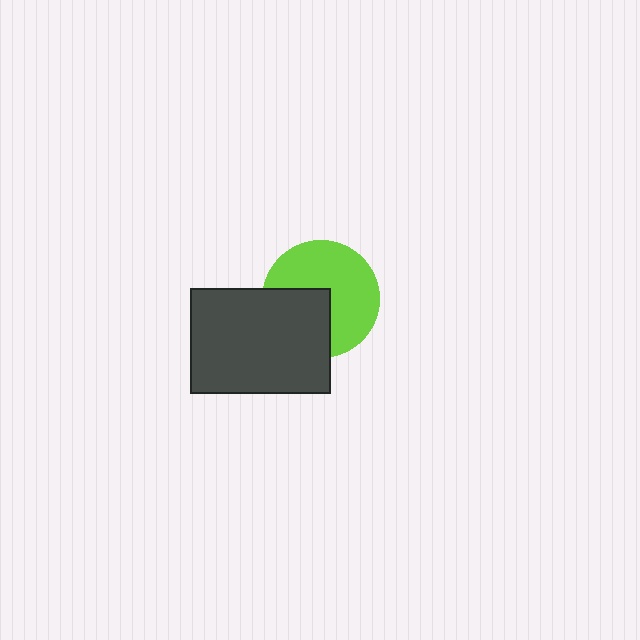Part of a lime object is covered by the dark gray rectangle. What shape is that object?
It is a circle.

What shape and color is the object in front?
The object in front is a dark gray rectangle.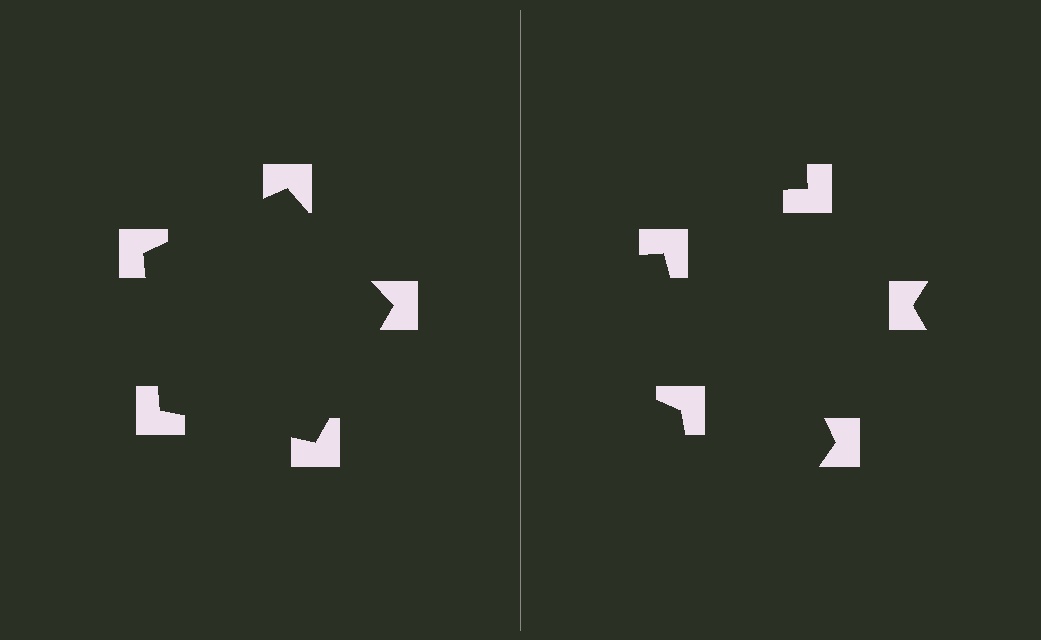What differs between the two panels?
The notched squares are positioned identically on both sides; only the wedge orientations differ. On the left they align to a pentagon; on the right they are misaligned.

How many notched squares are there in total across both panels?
10 — 5 on each side.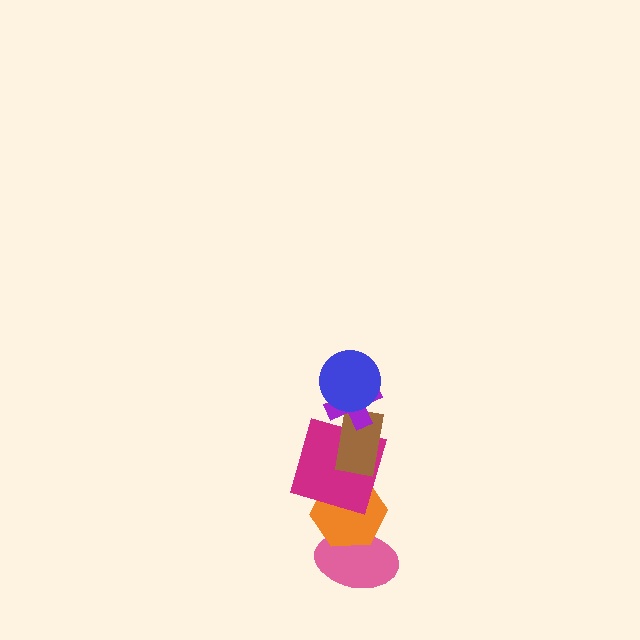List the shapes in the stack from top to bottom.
From top to bottom: the blue circle, the purple cross, the brown rectangle, the magenta square, the orange hexagon, the pink ellipse.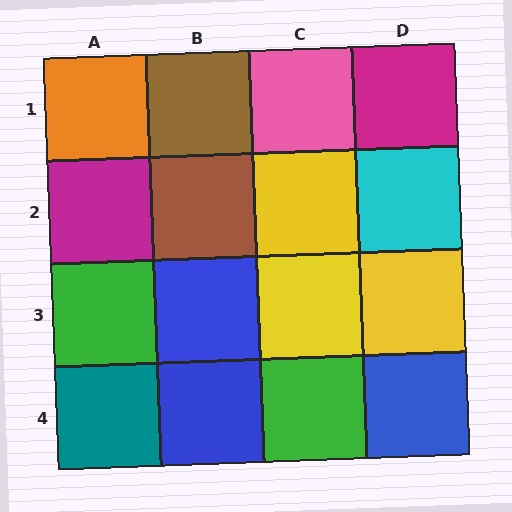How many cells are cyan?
1 cell is cyan.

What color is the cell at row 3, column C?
Yellow.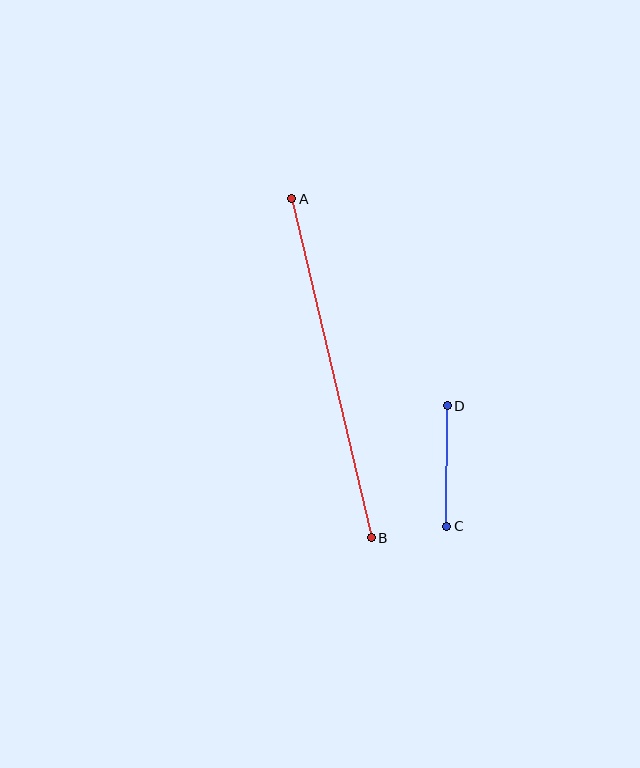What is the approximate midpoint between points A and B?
The midpoint is at approximately (331, 368) pixels.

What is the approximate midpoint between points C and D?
The midpoint is at approximately (447, 466) pixels.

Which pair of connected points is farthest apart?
Points A and B are farthest apart.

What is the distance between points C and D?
The distance is approximately 121 pixels.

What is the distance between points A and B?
The distance is approximately 348 pixels.